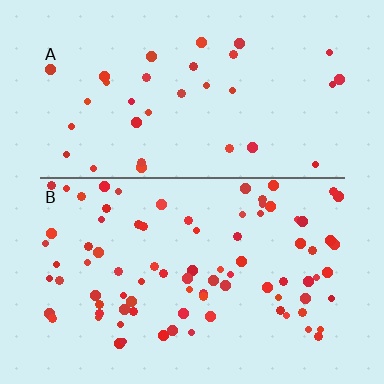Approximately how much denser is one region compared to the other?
Approximately 2.5× — region B over region A.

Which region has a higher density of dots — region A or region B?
B (the bottom).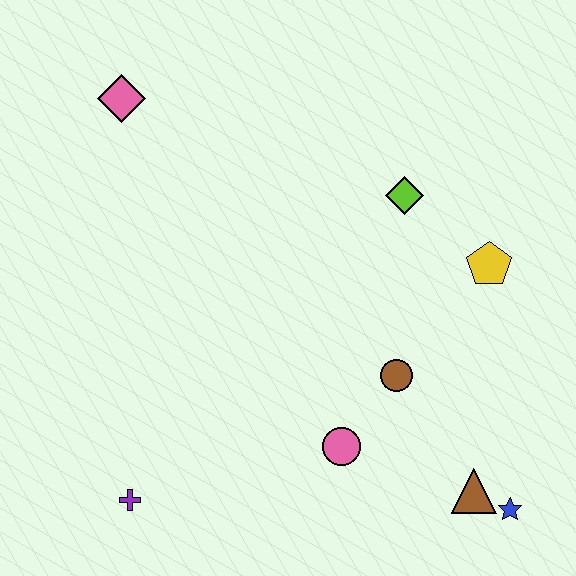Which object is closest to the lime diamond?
The yellow pentagon is closest to the lime diamond.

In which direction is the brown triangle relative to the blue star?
The brown triangle is to the left of the blue star.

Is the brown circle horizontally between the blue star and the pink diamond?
Yes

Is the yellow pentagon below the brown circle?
No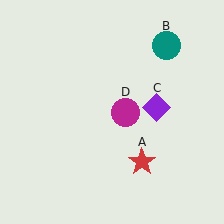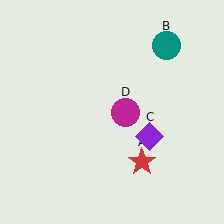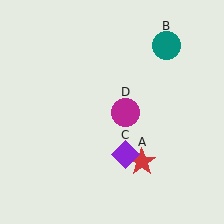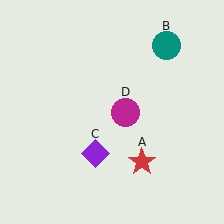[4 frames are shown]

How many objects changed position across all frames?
1 object changed position: purple diamond (object C).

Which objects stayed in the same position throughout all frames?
Red star (object A) and teal circle (object B) and magenta circle (object D) remained stationary.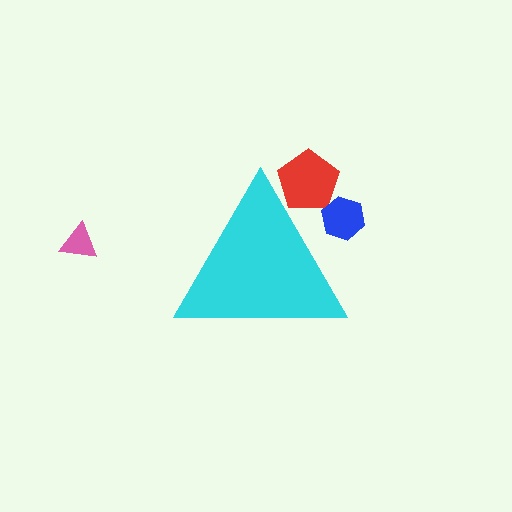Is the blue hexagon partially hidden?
Yes, the blue hexagon is partially hidden behind the cyan triangle.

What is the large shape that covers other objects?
A cyan triangle.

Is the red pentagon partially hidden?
Yes, the red pentagon is partially hidden behind the cyan triangle.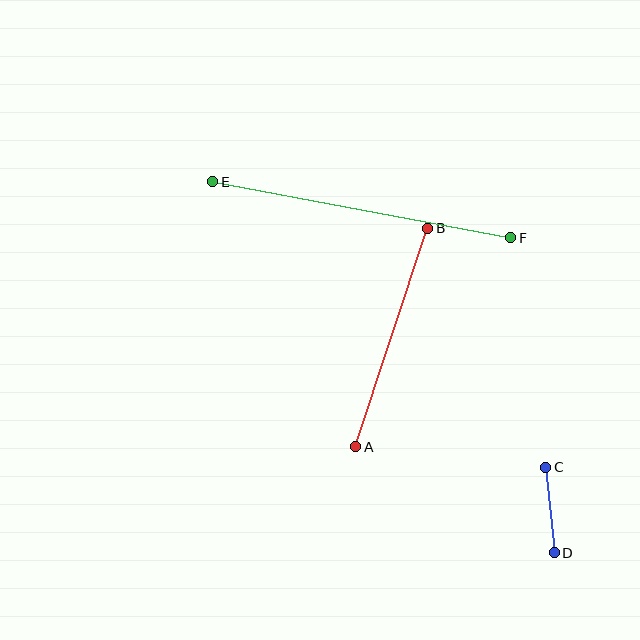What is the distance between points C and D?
The distance is approximately 86 pixels.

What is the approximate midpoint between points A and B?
The midpoint is at approximately (392, 337) pixels.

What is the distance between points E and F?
The distance is approximately 303 pixels.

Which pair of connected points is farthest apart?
Points E and F are farthest apart.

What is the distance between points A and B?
The distance is approximately 230 pixels.